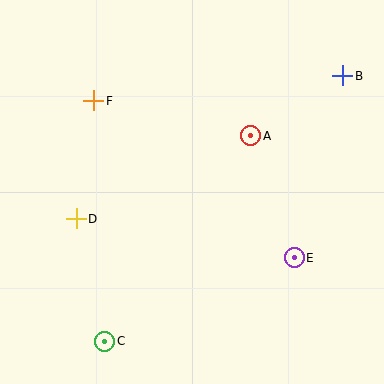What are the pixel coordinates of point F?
Point F is at (94, 101).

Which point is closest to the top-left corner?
Point F is closest to the top-left corner.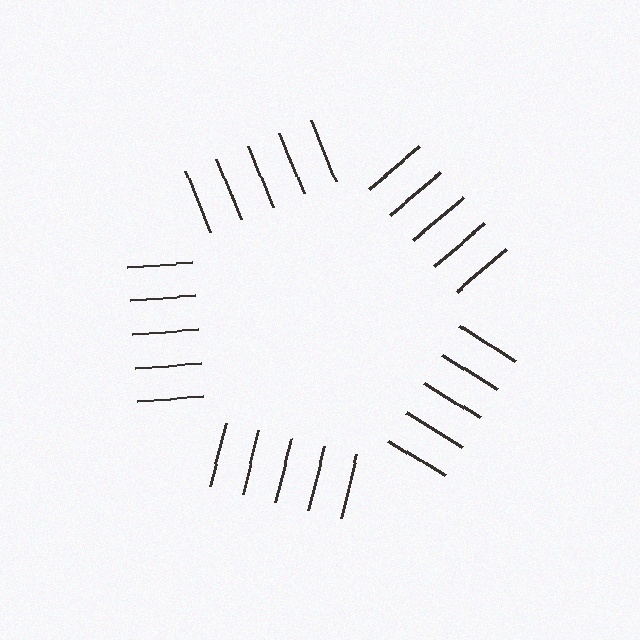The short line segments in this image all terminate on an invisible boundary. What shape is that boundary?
An illusory pentagon — the line segments terminate on its edges but no continuous stroke is drawn.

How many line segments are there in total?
25 — 5 along each of the 5 edges.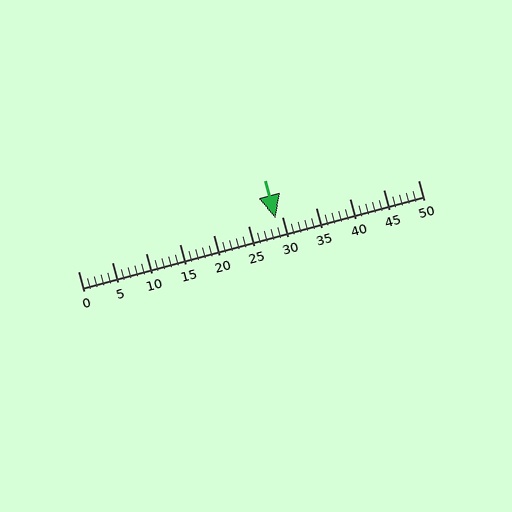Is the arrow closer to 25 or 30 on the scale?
The arrow is closer to 30.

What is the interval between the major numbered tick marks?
The major tick marks are spaced 5 units apart.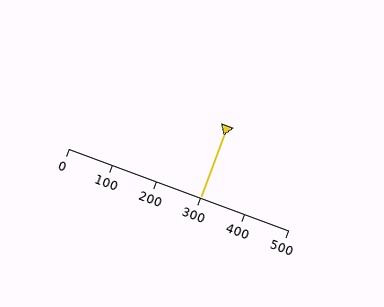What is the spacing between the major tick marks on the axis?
The major ticks are spaced 100 apart.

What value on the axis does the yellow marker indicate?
The marker indicates approximately 300.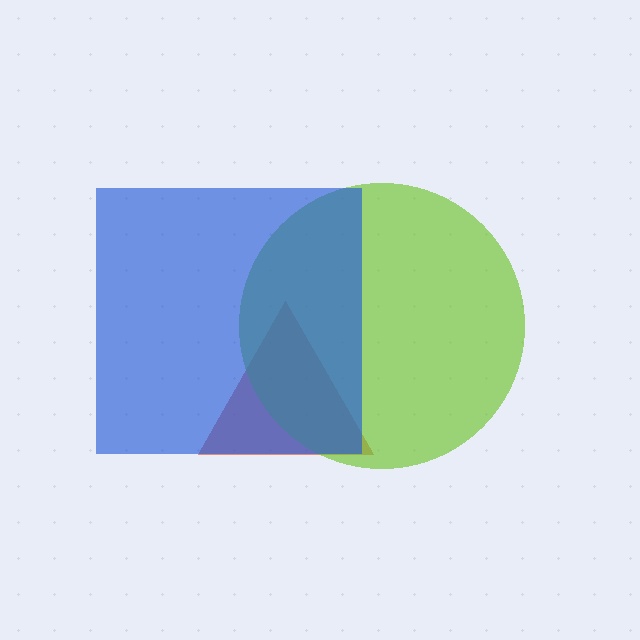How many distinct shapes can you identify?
There are 3 distinct shapes: a red triangle, a lime circle, a blue square.